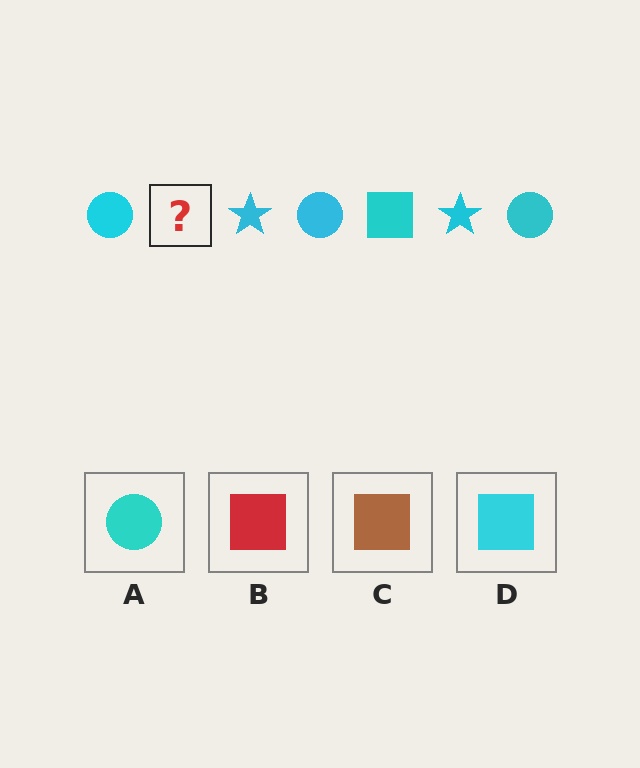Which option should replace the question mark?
Option D.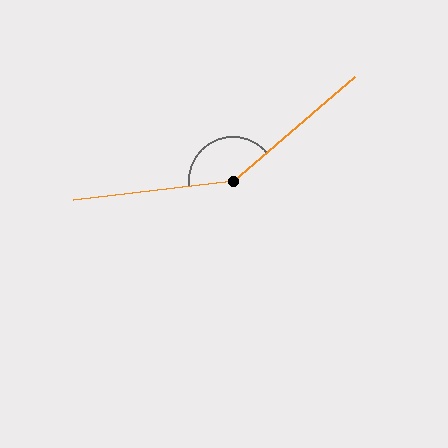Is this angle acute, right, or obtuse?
It is obtuse.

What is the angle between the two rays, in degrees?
Approximately 146 degrees.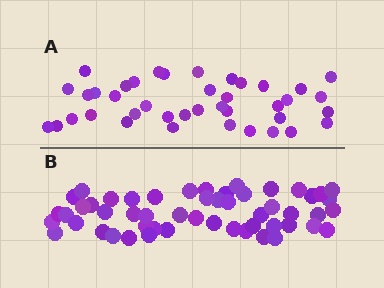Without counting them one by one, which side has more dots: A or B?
Region B (the bottom region) has more dots.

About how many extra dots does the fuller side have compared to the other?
Region B has approximately 15 more dots than region A.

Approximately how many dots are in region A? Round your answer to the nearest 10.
About 40 dots.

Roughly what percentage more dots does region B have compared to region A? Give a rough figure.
About 30% more.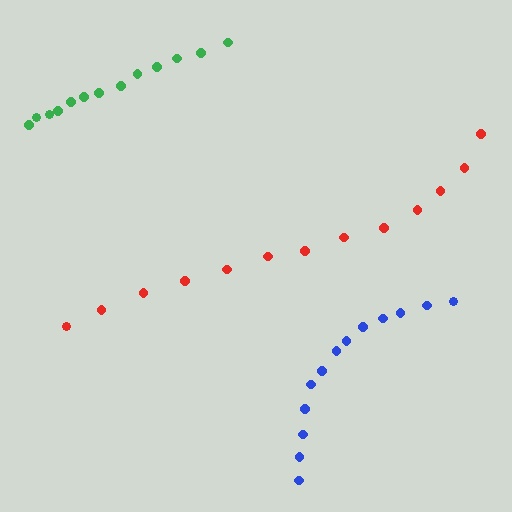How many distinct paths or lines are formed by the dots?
There are 3 distinct paths.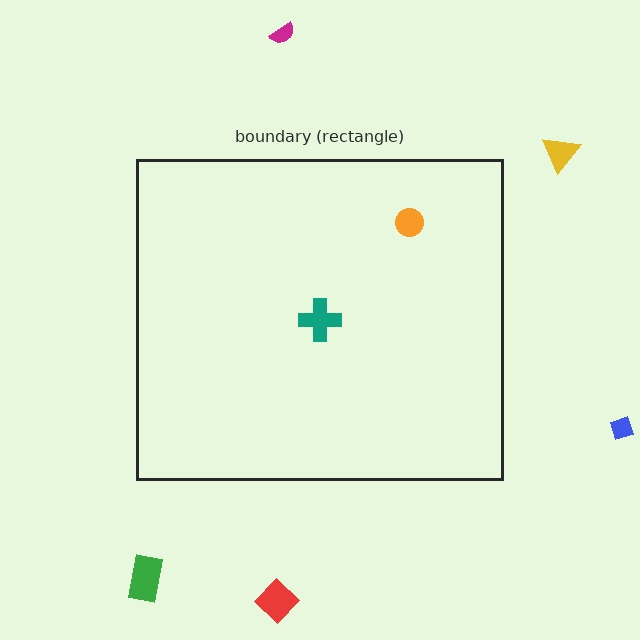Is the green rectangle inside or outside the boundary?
Outside.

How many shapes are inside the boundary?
2 inside, 5 outside.